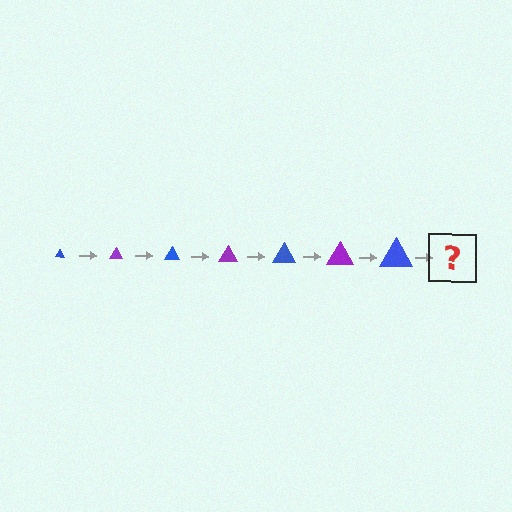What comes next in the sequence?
The next element should be a purple triangle, larger than the previous one.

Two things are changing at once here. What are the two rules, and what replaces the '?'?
The two rules are that the triangle grows larger each step and the color cycles through blue and purple. The '?' should be a purple triangle, larger than the previous one.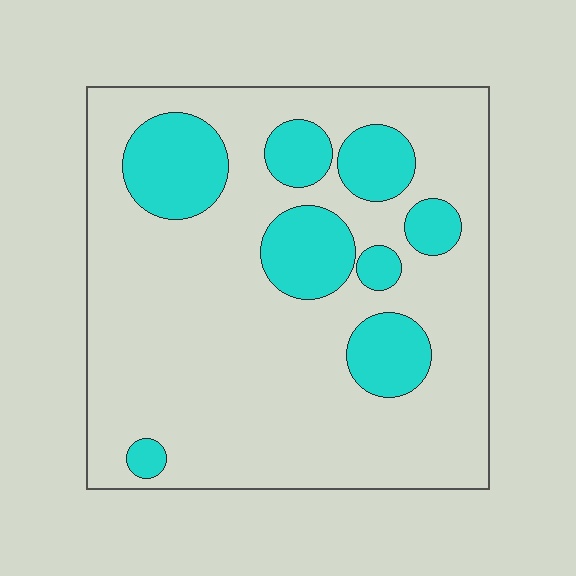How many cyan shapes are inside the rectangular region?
8.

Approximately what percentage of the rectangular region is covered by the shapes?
Approximately 20%.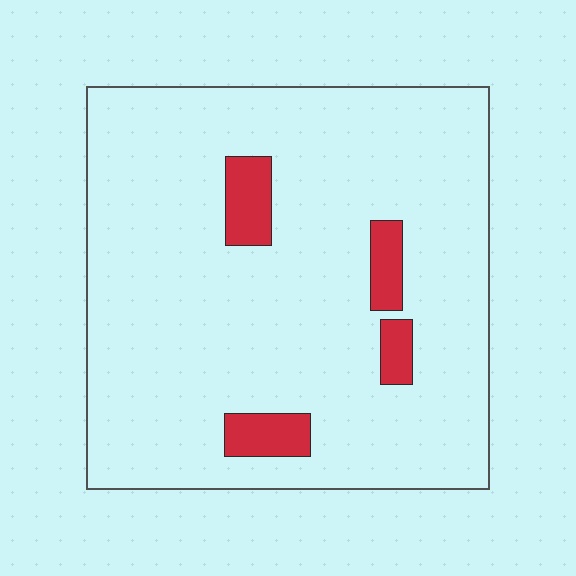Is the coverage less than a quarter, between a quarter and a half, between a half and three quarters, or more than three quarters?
Less than a quarter.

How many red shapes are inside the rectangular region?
4.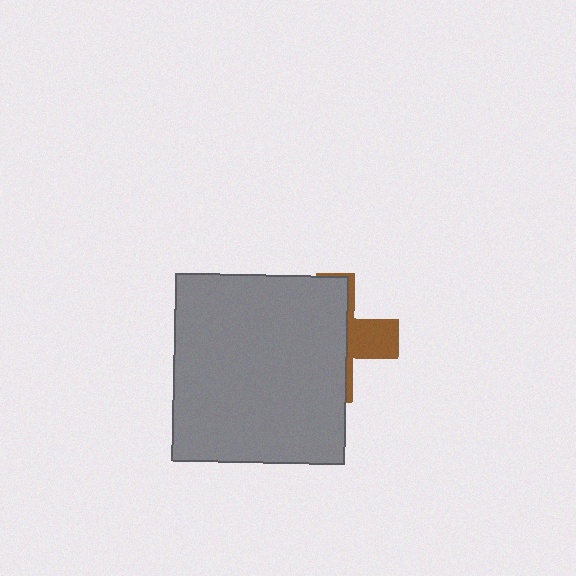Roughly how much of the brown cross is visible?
A small part of it is visible (roughly 31%).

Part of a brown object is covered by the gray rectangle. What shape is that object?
It is a cross.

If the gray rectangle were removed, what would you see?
You would see the complete brown cross.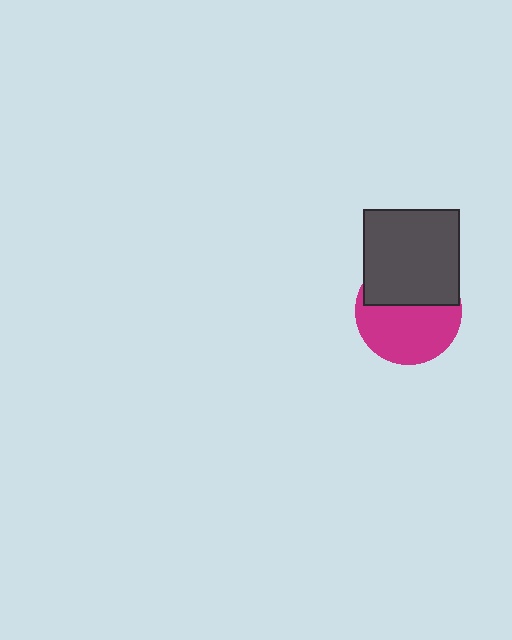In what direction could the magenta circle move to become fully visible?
The magenta circle could move down. That would shift it out from behind the dark gray square entirely.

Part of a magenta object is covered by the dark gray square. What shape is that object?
It is a circle.